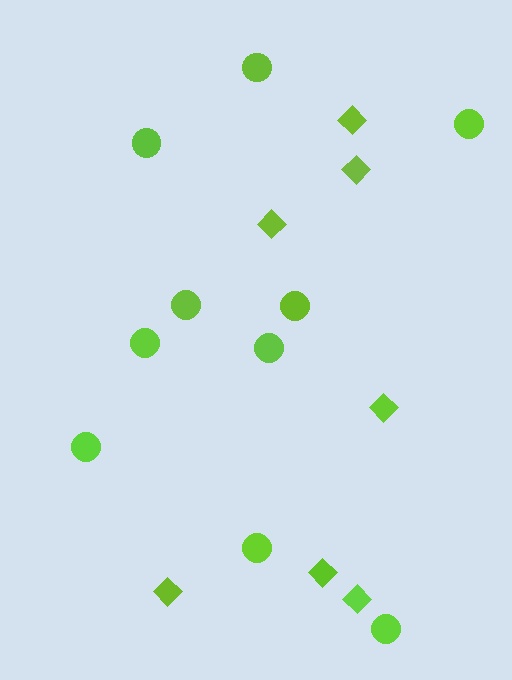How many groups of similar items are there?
There are 2 groups: one group of circles (10) and one group of diamonds (7).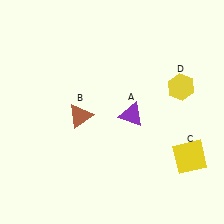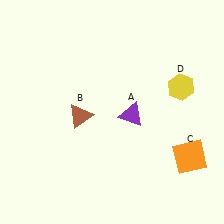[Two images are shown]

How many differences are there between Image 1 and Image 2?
There is 1 difference between the two images.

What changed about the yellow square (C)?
In Image 1, C is yellow. In Image 2, it changed to orange.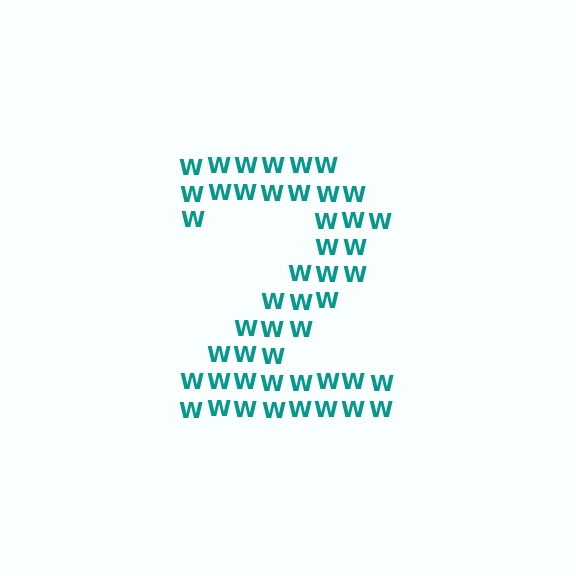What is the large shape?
The large shape is the digit 2.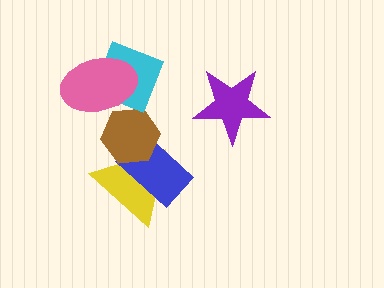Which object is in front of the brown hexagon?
The pink ellipse is in front of the brown hexagon.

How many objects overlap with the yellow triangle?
2 objects overlap with the yellow triangle.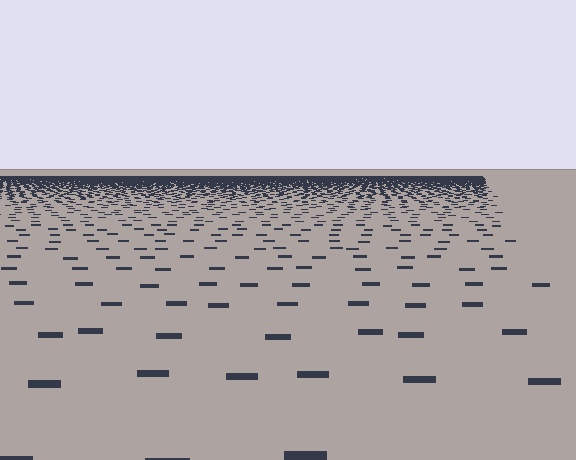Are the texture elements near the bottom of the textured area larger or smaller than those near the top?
Larger. Near the bottom, elements are closer to the viewer and appear at a bigger on-screen size.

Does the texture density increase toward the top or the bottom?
Density increases toward the top.